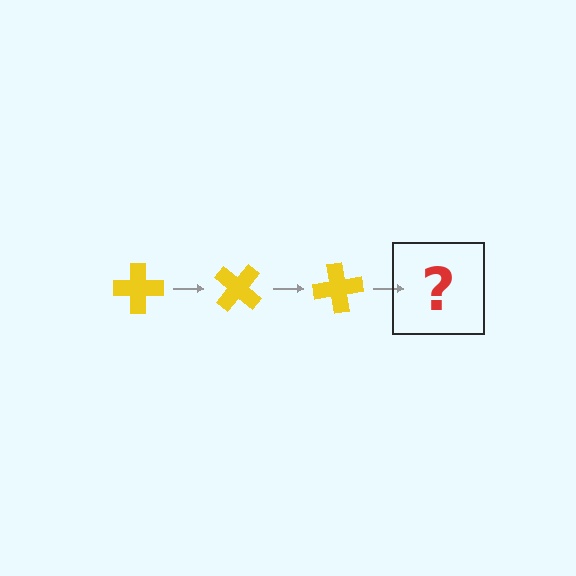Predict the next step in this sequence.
The next step is a yellow cross rotated 120 degrees.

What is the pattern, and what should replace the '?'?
The pattern is that the cross rotates 40 degrees each step. The '?' should be a yellow cross rotated 120 degrees.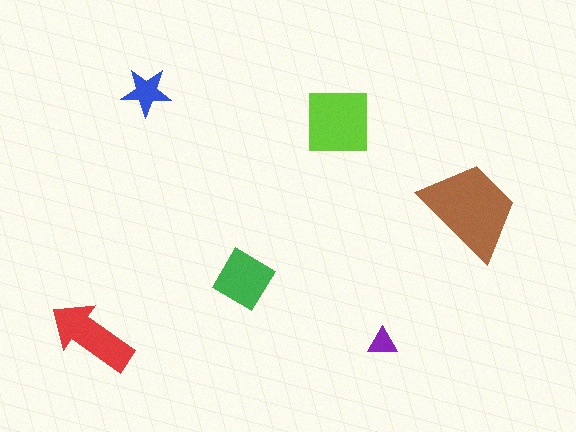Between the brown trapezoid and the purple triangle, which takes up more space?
The brown trapezoid.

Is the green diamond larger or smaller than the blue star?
Larger.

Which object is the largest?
The brown trapezoid.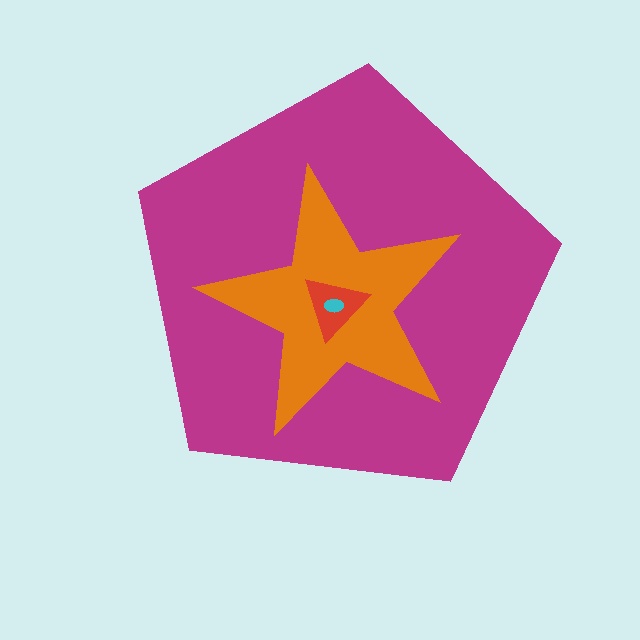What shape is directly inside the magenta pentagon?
The orange star.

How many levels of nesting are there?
4.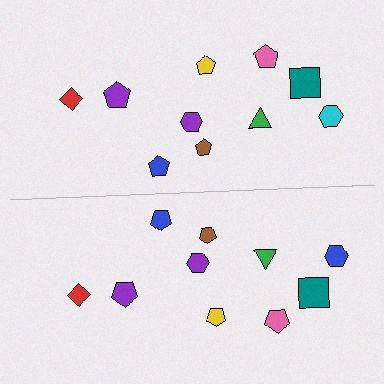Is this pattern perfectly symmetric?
No, the pattern is not perfectly symmetric. The blue hexagon on the bottom side breaks the symmetry — its mirror counterpart is cyan.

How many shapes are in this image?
There are 20 shapes in this image.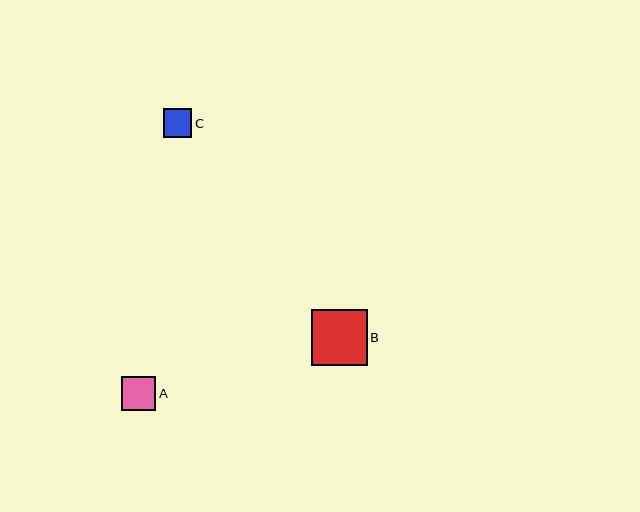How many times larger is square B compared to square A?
Square B is approximately 1.6 times the size of square A.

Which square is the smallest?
Square C is the smallest with a size of approximately 28 pixels.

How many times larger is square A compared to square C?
Square A is approximately 1.2 times the size of square C.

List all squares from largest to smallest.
From largest to smallest: B, A, C.